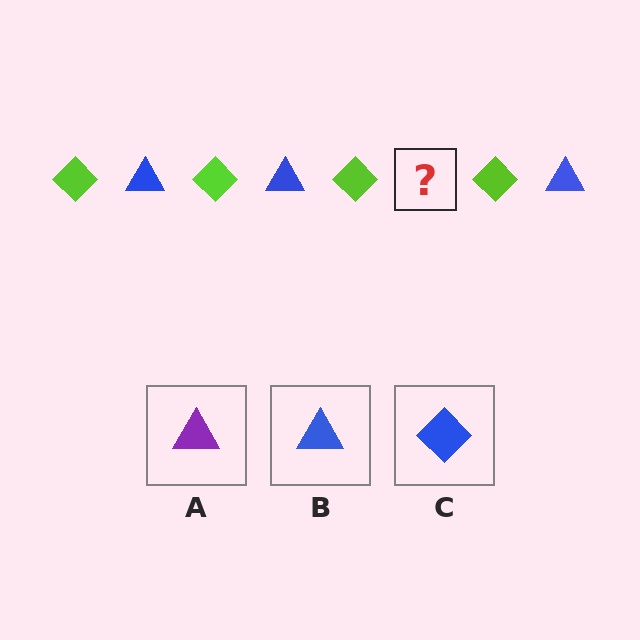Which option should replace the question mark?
Option B.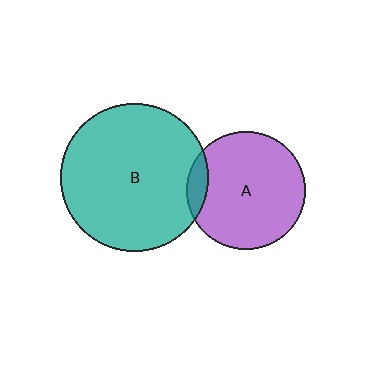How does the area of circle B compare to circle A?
Approximately 1.6 times.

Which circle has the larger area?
Circle B (teal).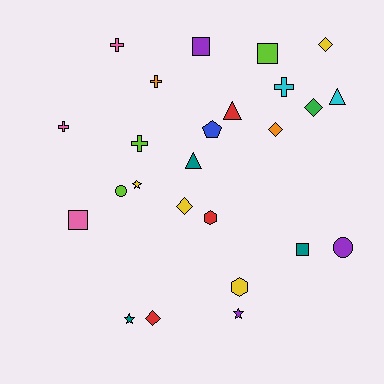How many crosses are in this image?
There are 5 crosses.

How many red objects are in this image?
There are 3 red objects.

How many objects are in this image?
There are 25 objects.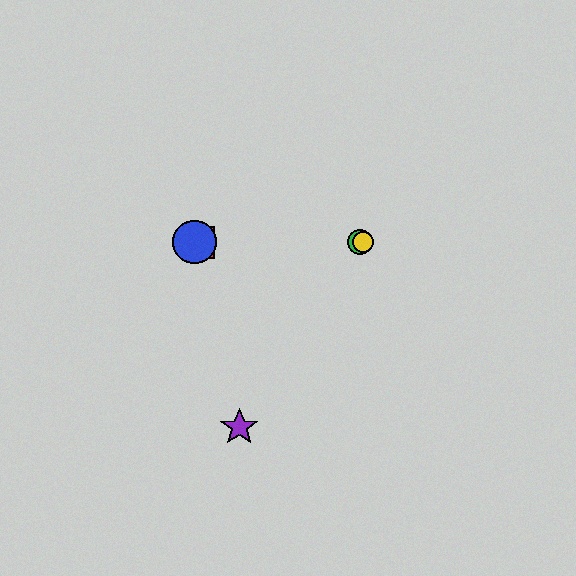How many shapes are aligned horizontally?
4 shapes (the red square, the blue circle, the green circle, the yellow circle) are aligned horizontally.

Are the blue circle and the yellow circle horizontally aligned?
Yes, both are at y≈242.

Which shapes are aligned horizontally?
The red square, the blue circle, the green circle, the yellow circle are aligned horizontally.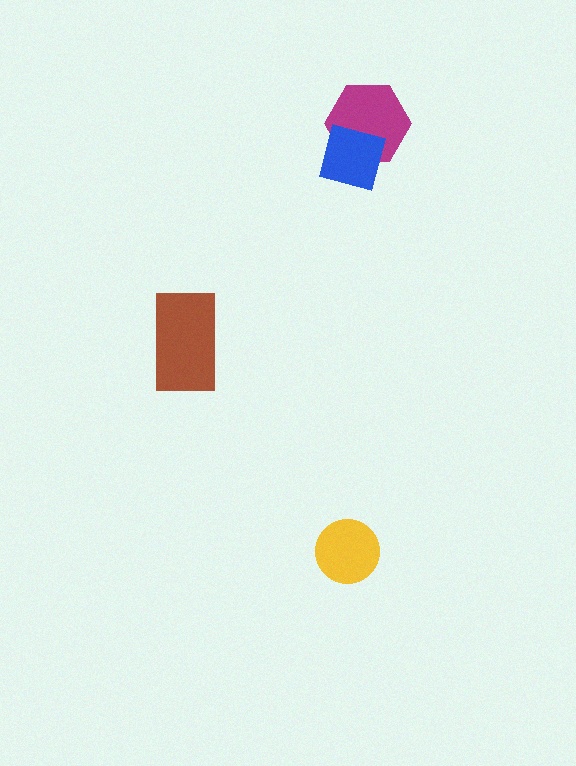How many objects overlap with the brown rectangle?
0 objects overlap with the brown rectangle.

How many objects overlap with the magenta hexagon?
1 object overlaps with the magenta hexagon.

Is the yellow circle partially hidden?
No, no other shape covers it.